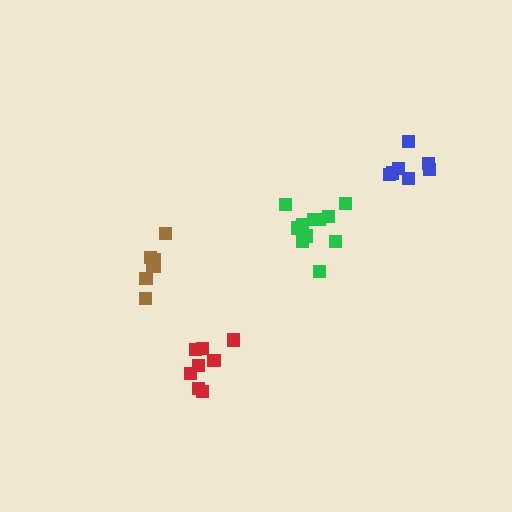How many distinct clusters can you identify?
There are 4 distinct clusters.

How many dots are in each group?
Group 1: 7 dots, Group 2: 7 dots, Group 3: 11 dots, Group 4: 8 dots (33 total).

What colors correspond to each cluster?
The clusters are colored: blue, brown, green, red.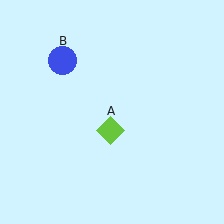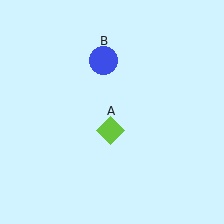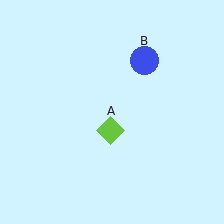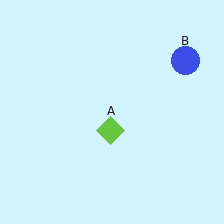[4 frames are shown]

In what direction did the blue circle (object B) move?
The blue circle (object B) moved right.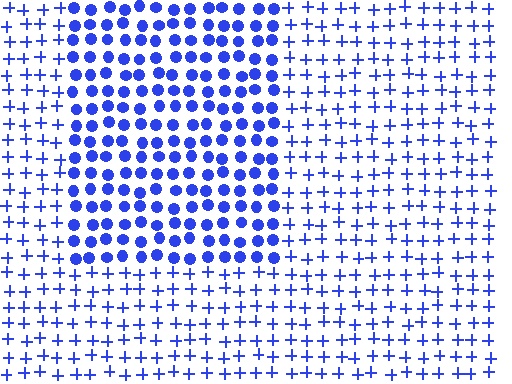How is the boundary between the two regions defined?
The boundary is defined by a change in element shape: circles inside vs. plus signs outside. All elements share the same color and spacing.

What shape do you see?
I see a rectangle.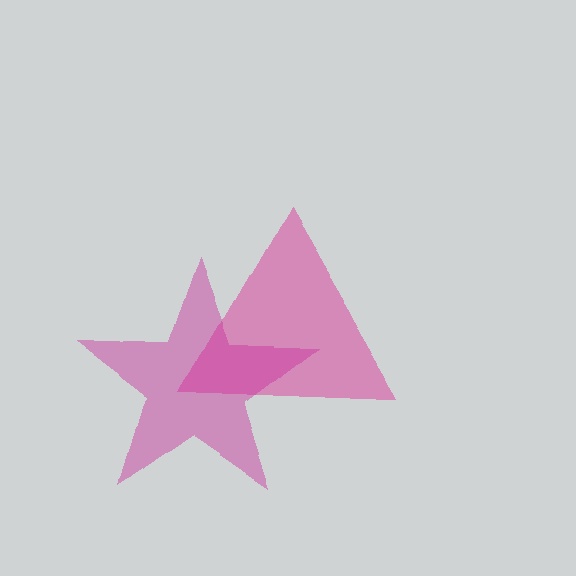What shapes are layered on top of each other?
The layered shapes are: a pink triangle, a magenta star.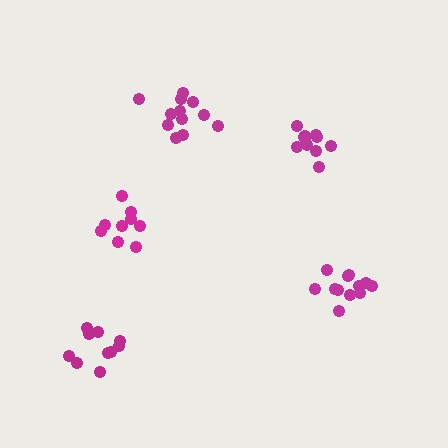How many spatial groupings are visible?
There are 5 spatial groupings.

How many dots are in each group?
Group 1: 11 dots, Group 2: 12 dots, Group 3: 9 dots, Group 4: 10 dots, Group 5: 12 dots (54 total).